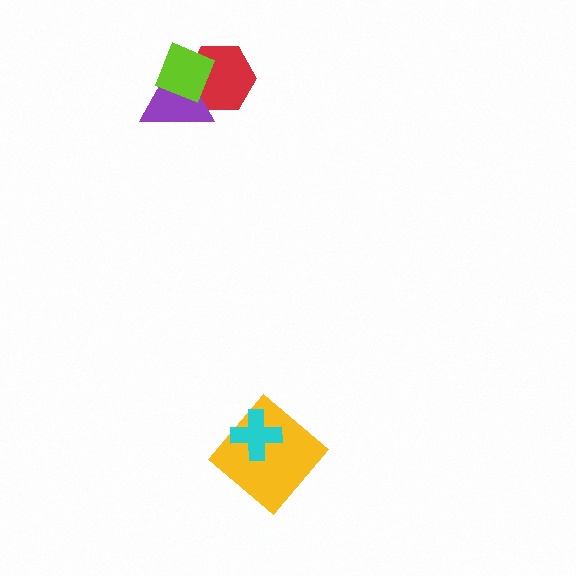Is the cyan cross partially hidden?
No, no other shape covers it.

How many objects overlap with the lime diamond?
2 objects overlap with the lime diamond.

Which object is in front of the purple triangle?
The lime diamond is in front of the purple triangle.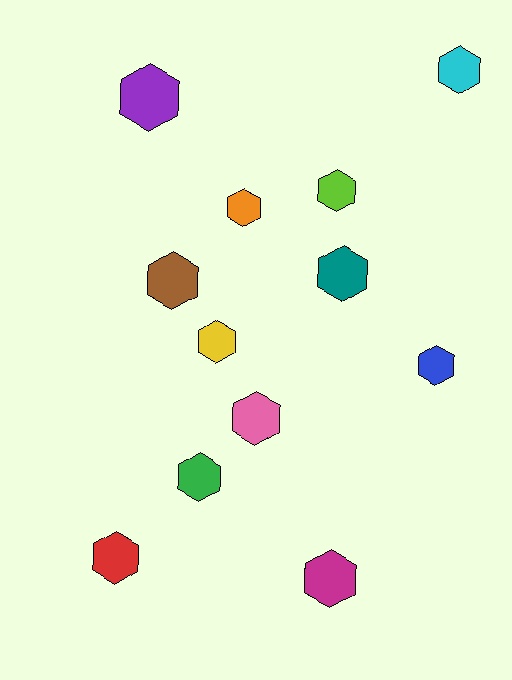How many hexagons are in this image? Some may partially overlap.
There are 12 hexagons.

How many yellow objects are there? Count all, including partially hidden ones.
There is 1 yellow object.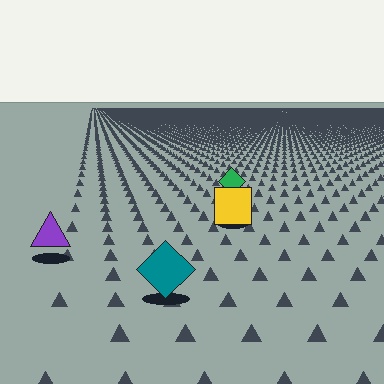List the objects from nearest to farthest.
From nearest to farthest: the teal diamond, the purple triangle, the yellow square, the green diamond.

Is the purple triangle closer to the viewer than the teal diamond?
No. The teal diamond is closer — you can tell from the texture gradient: the ground texture is coarser near it.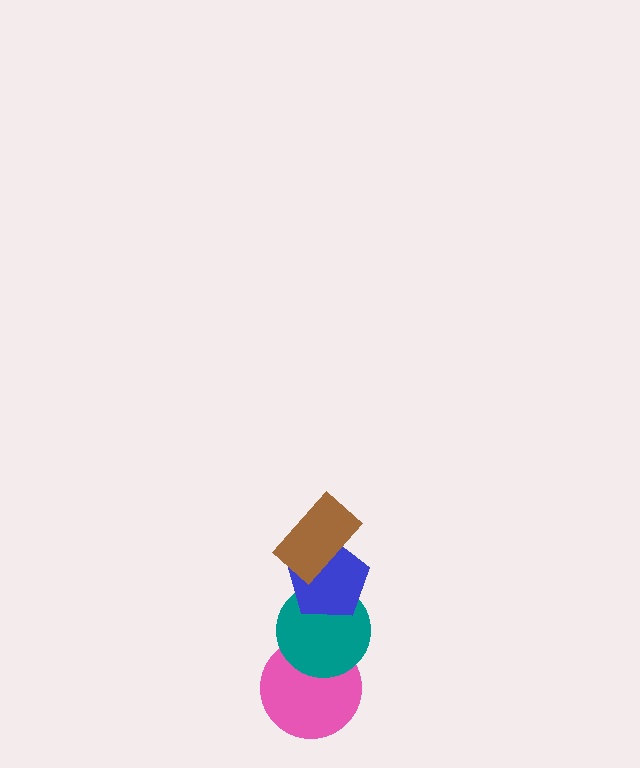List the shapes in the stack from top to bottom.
From top to bottom: the brown rectangle, the blue pentagon, the teal circle, the pink circle.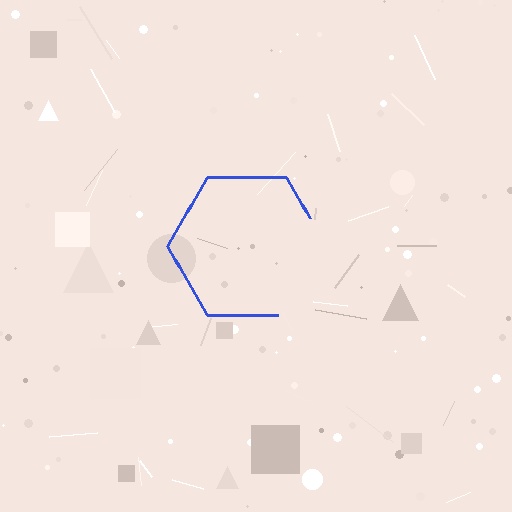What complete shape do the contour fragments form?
The contour fragments form a hexagon.